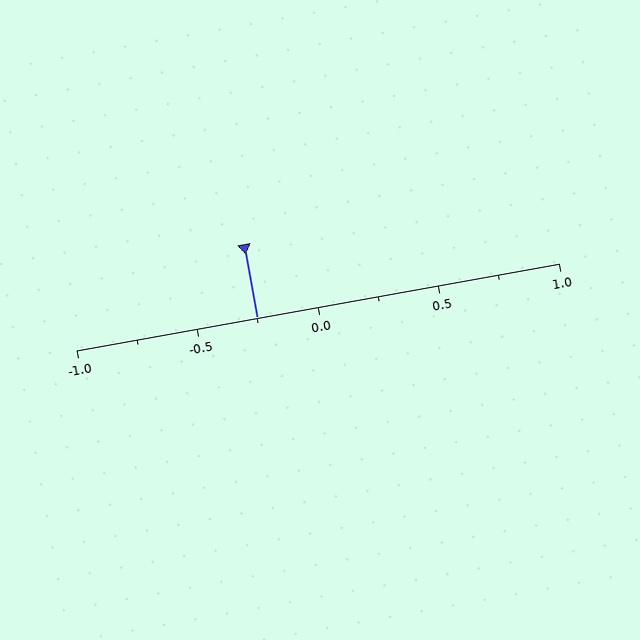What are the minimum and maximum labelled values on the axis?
The axis runs from -1.0 to 1.0.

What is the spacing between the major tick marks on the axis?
The major ticks are spaced 0.5 apart.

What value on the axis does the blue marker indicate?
The marker indicates approximately -0.25.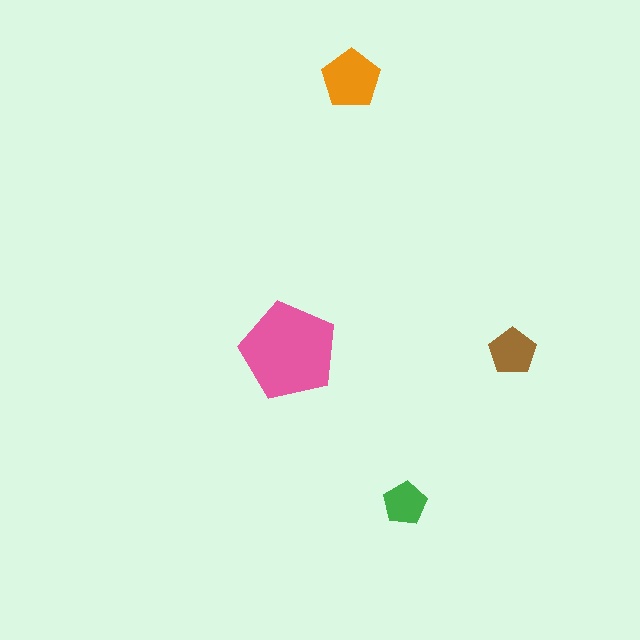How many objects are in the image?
There are 4 objects in the image.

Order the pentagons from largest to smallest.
the pink one, the orange one, the brown one, the green one.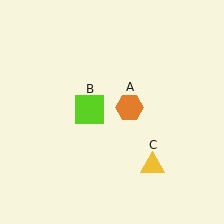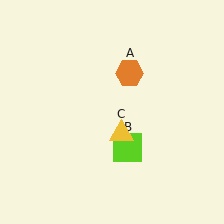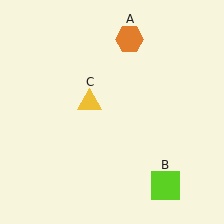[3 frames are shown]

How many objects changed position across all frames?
3 objects changed position: orange hexagon (object A), lime square (object B), yellow triangle (object C).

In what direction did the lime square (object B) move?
The lime square (object B) moved down and to the right.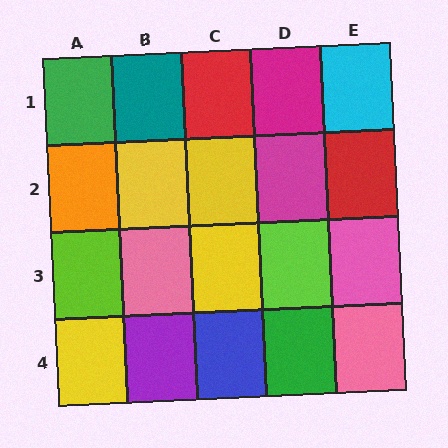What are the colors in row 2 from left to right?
Orange, yellow, yellow, magenta, red.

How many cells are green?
2 cells are green.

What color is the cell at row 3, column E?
Pink.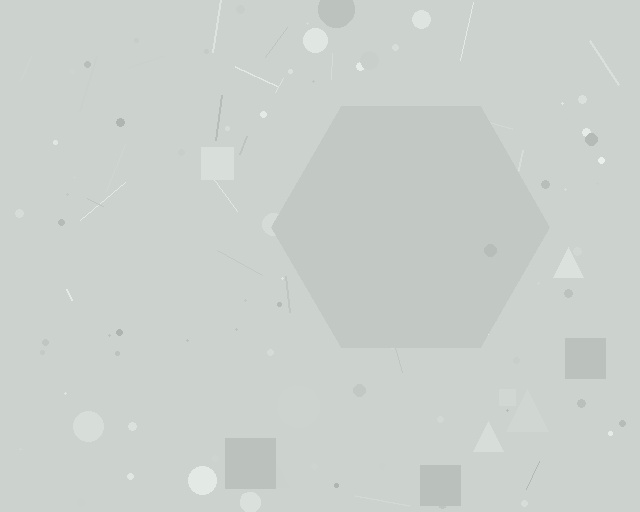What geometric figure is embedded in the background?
A hexagon is embedded in the background.